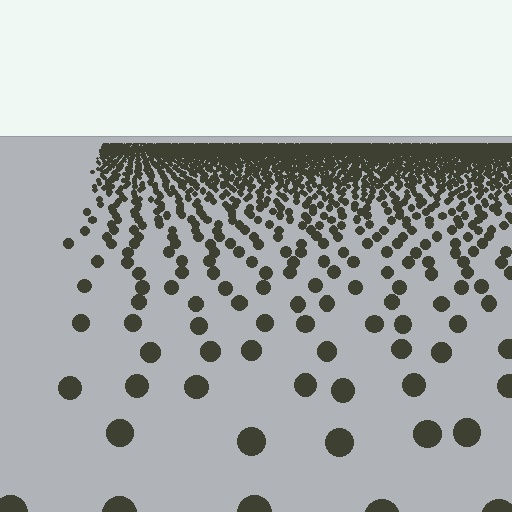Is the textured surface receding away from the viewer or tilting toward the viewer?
The surface is receding away from the viewer. Texture elements get smaller and denser toward the top.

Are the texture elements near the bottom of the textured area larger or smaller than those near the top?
Larger. Near the bottom, elements are closer to the viewer and appear at a bigger on-screen size.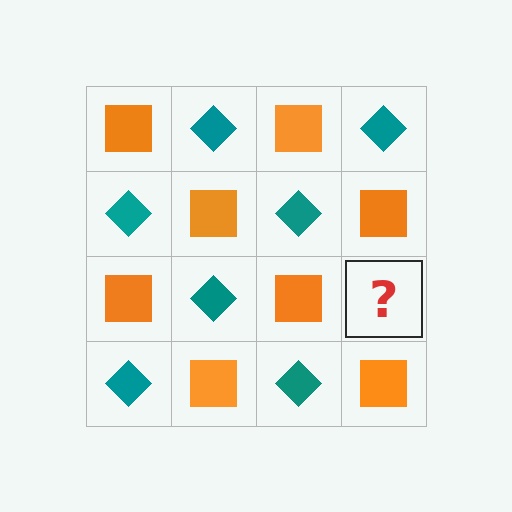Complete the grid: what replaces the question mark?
The question mark should be replaced with a teal diamond.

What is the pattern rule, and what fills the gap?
The rule is that it alternates orange square and teal diamond in a checkerboard pattern. The gap should be filled with a teal diamond.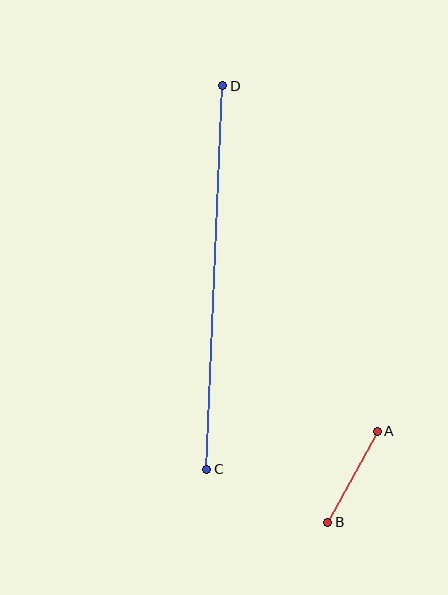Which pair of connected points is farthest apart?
Points C and D are farthest apart.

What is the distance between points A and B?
The distance is approximately 103 pixels.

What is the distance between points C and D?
The distance is approximately 384 pixels.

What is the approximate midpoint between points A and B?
The midpoint is at approximately (353, 477) pixels.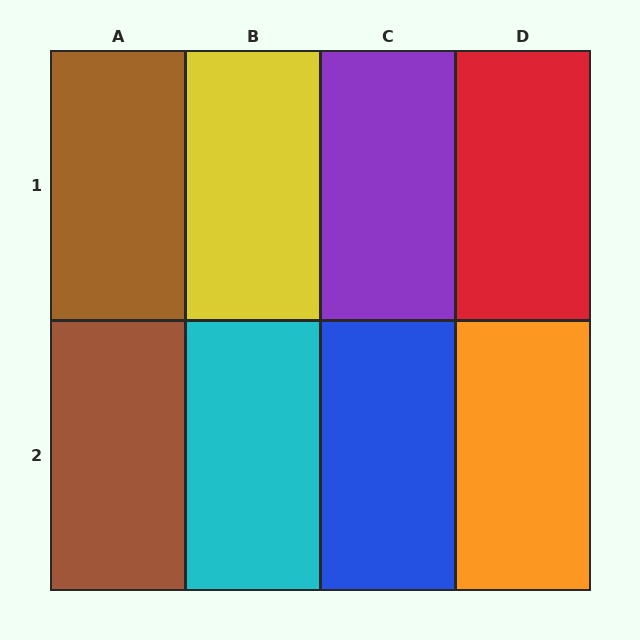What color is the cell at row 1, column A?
Brown.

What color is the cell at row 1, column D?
Red.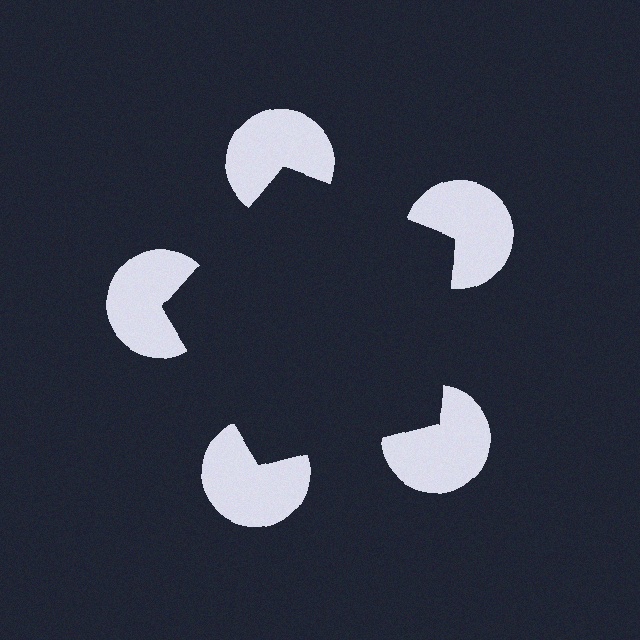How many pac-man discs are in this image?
There are 5 — one at each vertex of the illusory pentagon.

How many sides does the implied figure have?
5 sides.